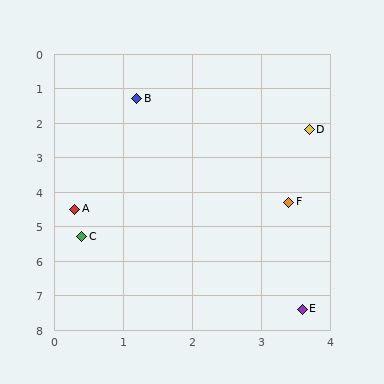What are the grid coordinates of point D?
Point D is at approximately (3.7, 2.2).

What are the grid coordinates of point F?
Point F is at approximately (3.4, 4.3).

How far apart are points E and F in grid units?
Points E and F are about 3.1 grid units apart.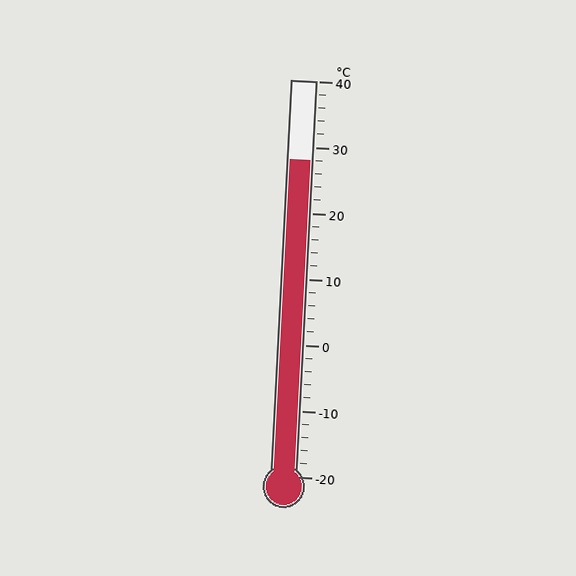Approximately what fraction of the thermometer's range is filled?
The thermometer is filled to approximately 80% of its range.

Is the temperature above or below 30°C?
The temperature is below 30°C.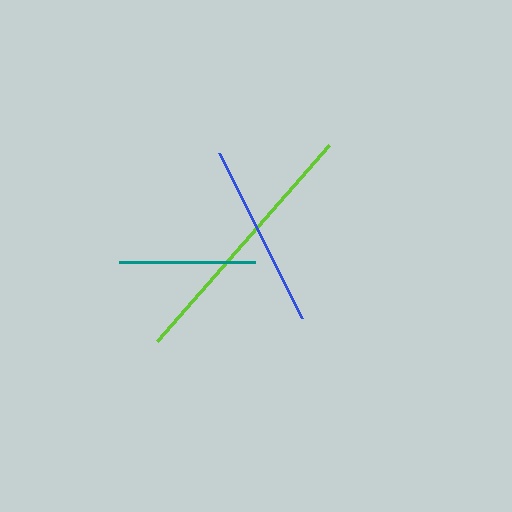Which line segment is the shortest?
The teal line is the shortest at approximately 136 pixels.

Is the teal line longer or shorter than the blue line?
The blue line is longer than the teal line.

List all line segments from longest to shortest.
From longest to shortest: lime, blue, teal.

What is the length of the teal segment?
The teal segment is approximately 136 pixels long.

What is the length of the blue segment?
The blue segment is approximately 184 pixels long.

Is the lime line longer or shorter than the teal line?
The lime line is longer than the teal line.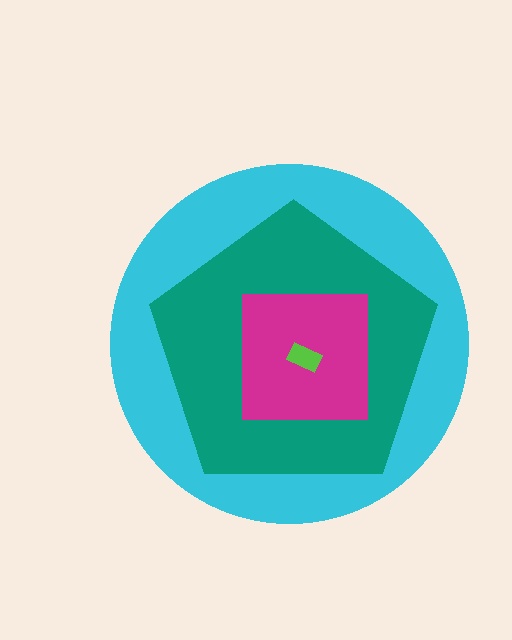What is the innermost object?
The lime rectangle.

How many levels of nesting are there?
4.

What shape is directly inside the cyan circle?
The teal pentagon.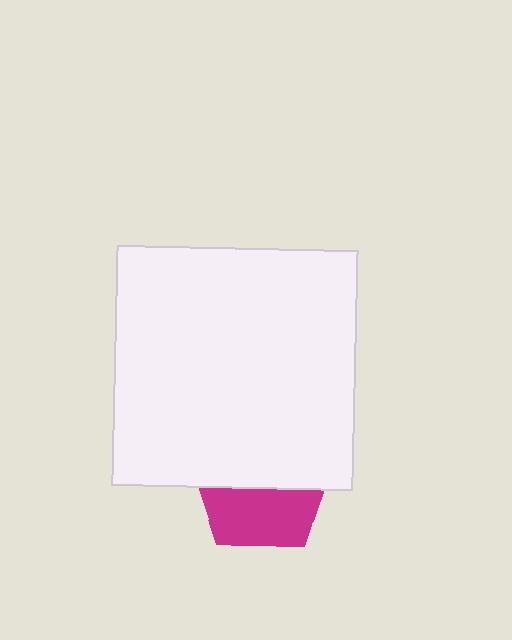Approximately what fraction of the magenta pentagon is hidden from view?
Roughly 55% of the magenta pentagon is hidden behind the white square.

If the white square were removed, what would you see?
You would see the complete magenta pentagon.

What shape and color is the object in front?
The object in front is a white square.